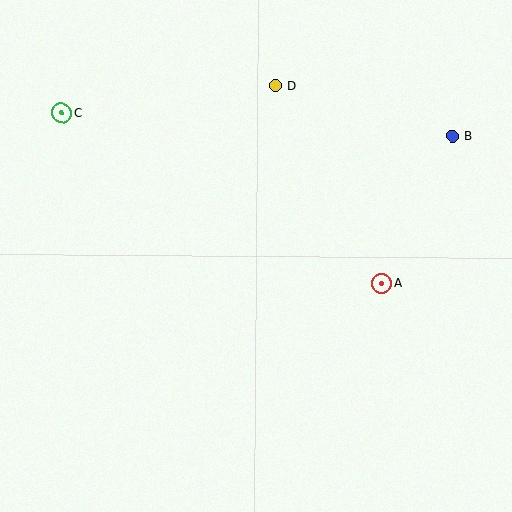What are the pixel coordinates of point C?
Point C is at (62, 113).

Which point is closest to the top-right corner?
Point B is closest to the top-right corner.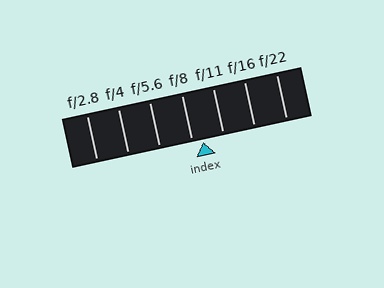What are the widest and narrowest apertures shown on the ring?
The widest aperture shown is f/2.8 and the narrowest is f/22.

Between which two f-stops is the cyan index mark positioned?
The index mark is between f/8 and f/11.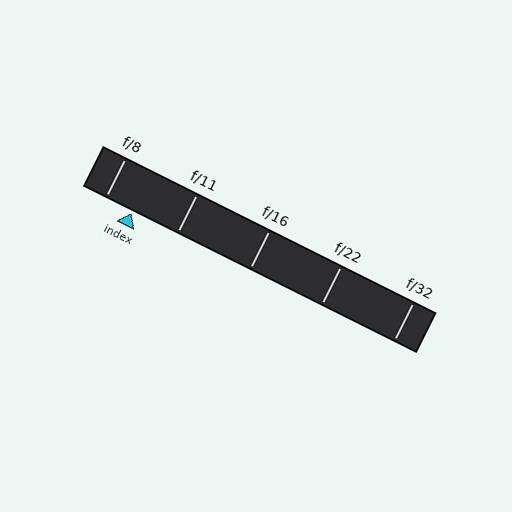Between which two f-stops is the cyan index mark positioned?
The index mark is between f/8 and f/11.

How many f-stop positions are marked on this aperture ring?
There are 5 f-stop positions marked.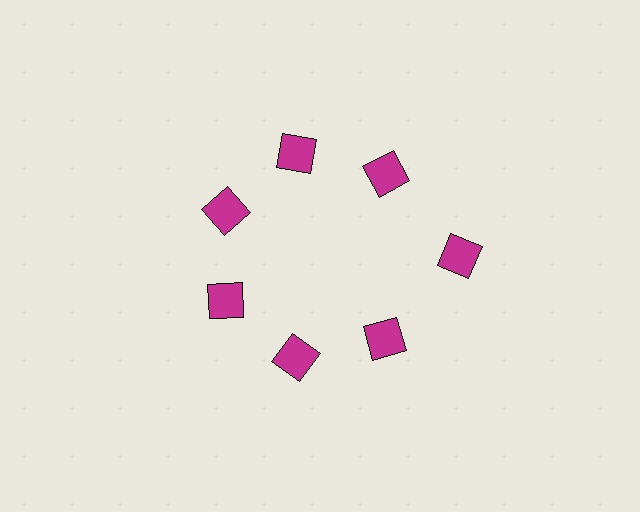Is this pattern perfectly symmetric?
No. The 7 magenta squares are arranged in a ring, but one element near the 3 o'clock position is pushed outward from the center, breaking the 7-fold rotational symmetry.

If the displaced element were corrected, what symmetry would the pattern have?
It would have 7-fold rotational symmetry — the pattern would map onto itself every 51 degrees.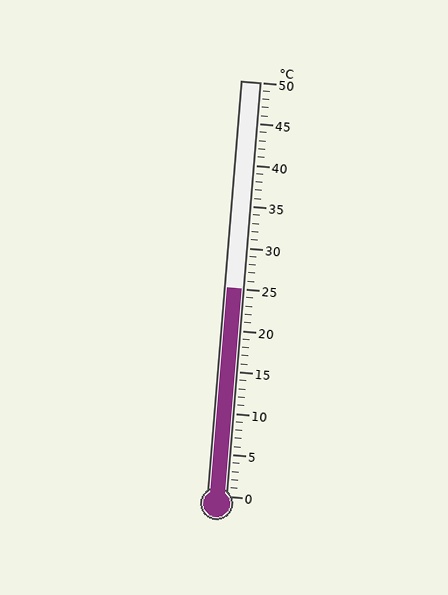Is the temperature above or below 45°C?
The temperature is below 45°C.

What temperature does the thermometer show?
The thermometer shows approximately 25°C.